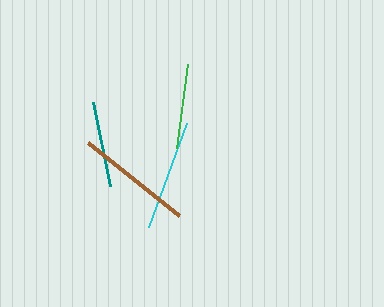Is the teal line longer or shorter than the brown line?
The brown line is longer than the teal line.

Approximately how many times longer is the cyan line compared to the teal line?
The cyan line is approximately 1.3 times the length of the teal line.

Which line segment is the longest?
The brown line is the longest at approximately 117 pixels.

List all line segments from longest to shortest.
From longest to shortest: brown, cyan, teal, green.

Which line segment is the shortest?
The green line is the shortest at approximately 84 pixels.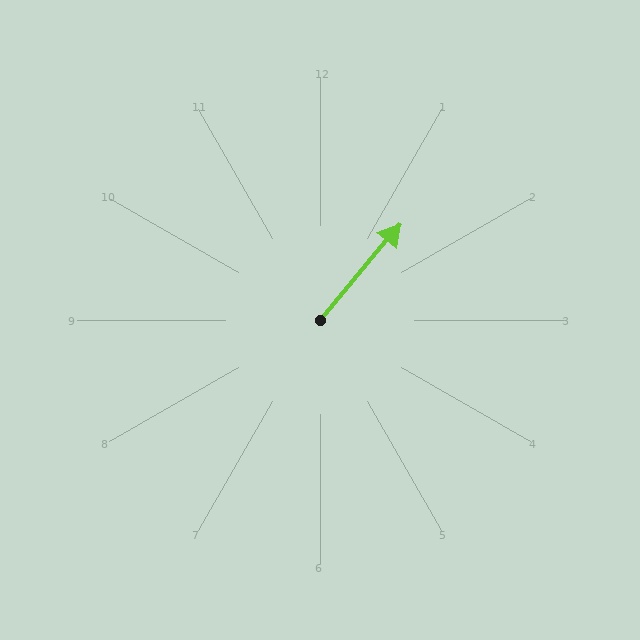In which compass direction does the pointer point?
Northeast.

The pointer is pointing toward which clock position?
Roughly 1 o'clock.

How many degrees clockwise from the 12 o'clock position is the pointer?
Approximately 40 degrees.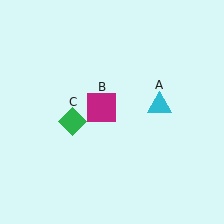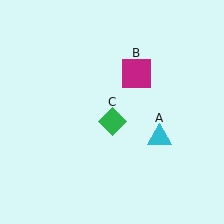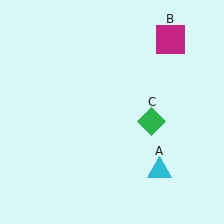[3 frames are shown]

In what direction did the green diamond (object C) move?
The green diamond (object C) moved right.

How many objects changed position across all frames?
3 objects changed position: cyan triangle (object A), magenta square (object B), green diamond (object C).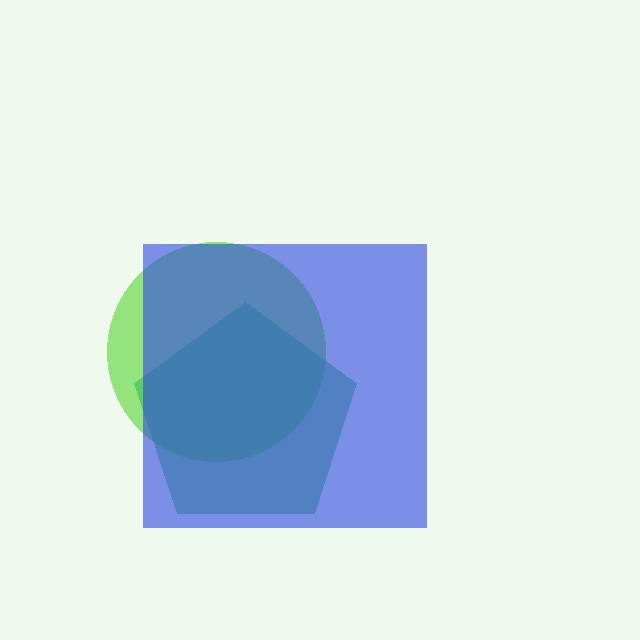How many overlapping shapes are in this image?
There are 3 overlapping shapes in the image.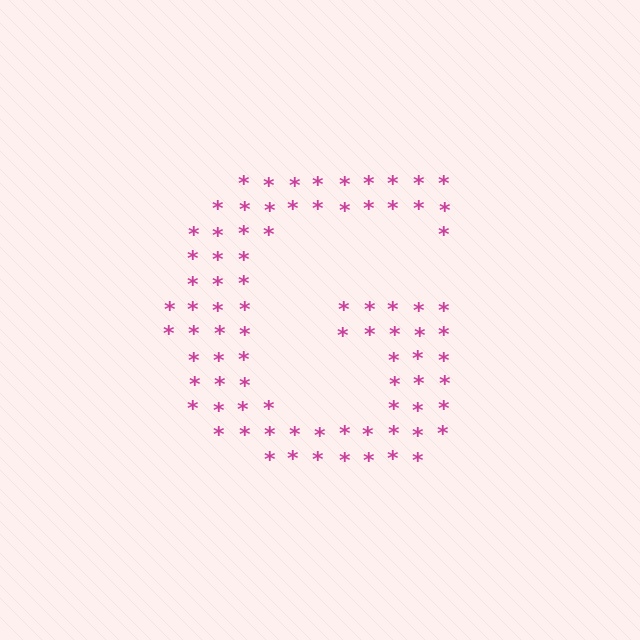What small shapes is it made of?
It is made of small asterisks.